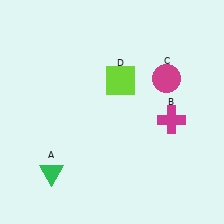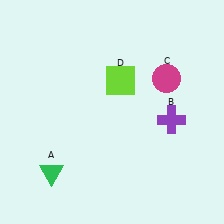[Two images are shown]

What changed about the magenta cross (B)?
In Image 1, B is magenta. In Image 2, it changed to purple.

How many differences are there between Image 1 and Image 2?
There is 1 difference between the two images.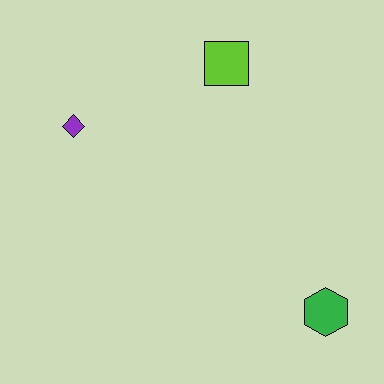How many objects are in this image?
There are 3 objects.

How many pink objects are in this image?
There are no pink objects.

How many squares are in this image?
There is 1 square.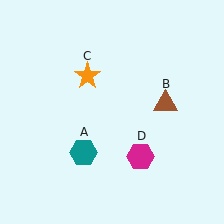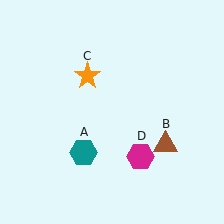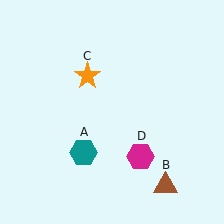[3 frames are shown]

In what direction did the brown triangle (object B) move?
The brown triangle (object B) moved down.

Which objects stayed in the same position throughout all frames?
Teal hexagon (object A) and orange star (object C) and magenta hexagon (object D) remained stationary.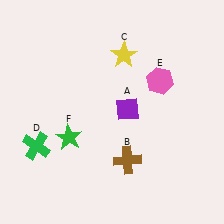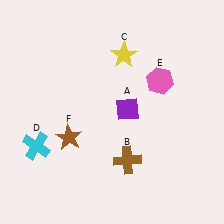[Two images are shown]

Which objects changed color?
D changed from green to cyan. F changed from green to brown.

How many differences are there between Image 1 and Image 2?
There are 2 differences between the two images.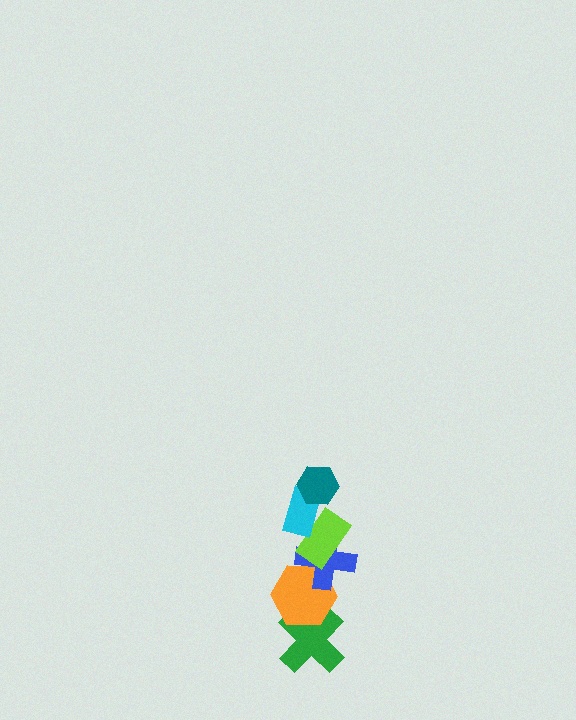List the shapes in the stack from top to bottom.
From top to bottom: the teal hexagon, the cyan rectangle, the lime rectangle, the blue cross, the orange hexagon, the green cross.